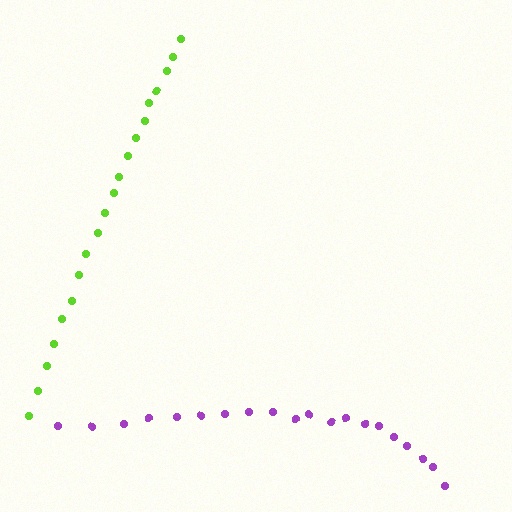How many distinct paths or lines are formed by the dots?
There are 2 distinct paths.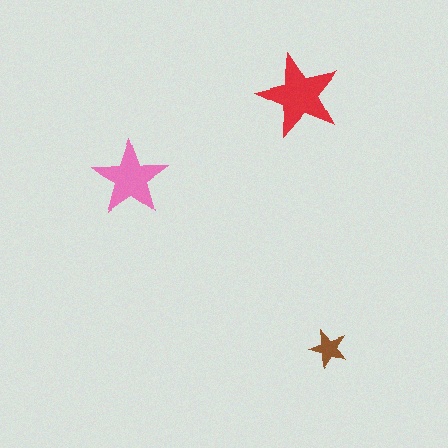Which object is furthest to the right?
The brown star is rightmost.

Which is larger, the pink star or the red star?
The red one.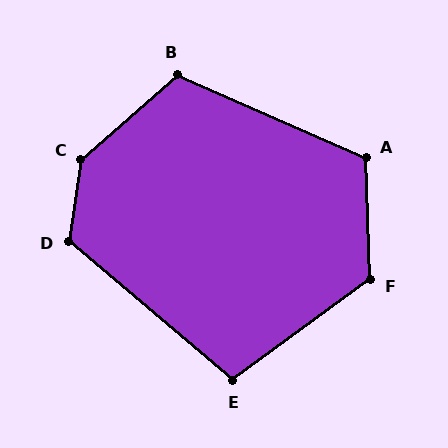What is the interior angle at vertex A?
Approximately 116 degrees (obtuse).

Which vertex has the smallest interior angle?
E, at approximately 104 degrees.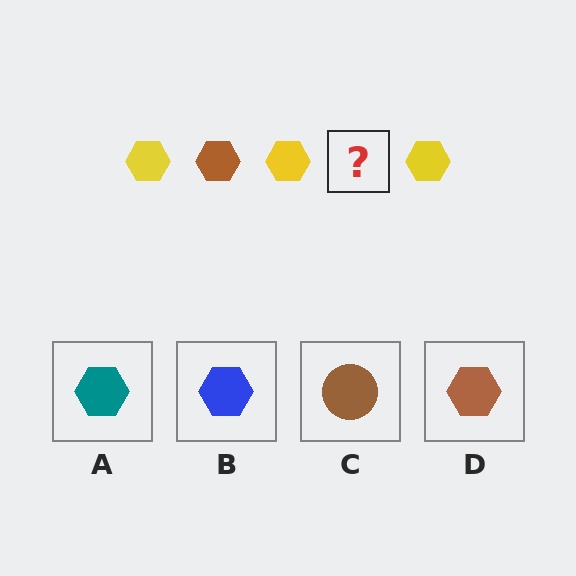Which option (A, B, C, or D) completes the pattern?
D.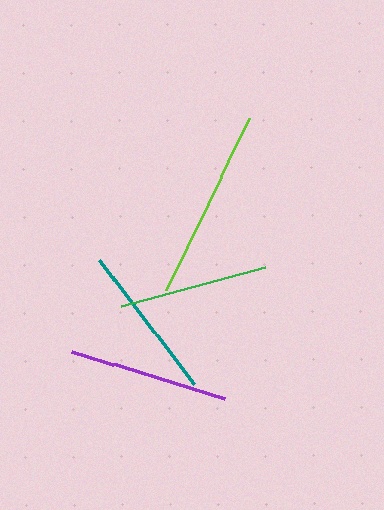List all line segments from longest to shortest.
From longest to shortest: lime, purple, teal, green.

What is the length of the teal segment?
The teal segment is approximately 157 pixels long.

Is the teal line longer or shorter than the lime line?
The lime line is longer than the teal line.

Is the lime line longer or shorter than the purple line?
The lime line is longer than the purple line.